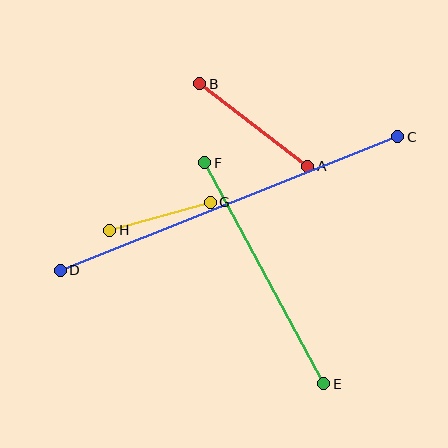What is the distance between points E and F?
The distance is approximately 251 pixels.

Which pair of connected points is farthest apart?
Points C and D are farthest apart.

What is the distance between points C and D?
The distance is approximately 363 pixels.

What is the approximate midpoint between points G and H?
The midpoint is at approximately (160, 216) pixels.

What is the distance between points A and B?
The distance is approximately 136 pixels.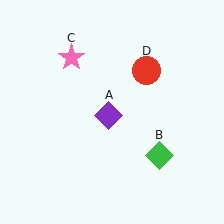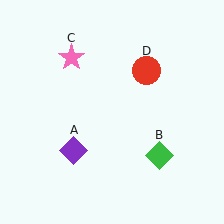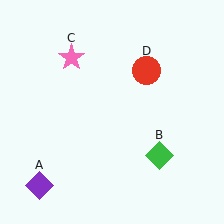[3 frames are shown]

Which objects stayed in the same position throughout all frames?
Green diamond (object B) and pink star (object C) and red circle (object D) remained stationary.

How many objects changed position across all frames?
1 object changed position: purple diamond (object A).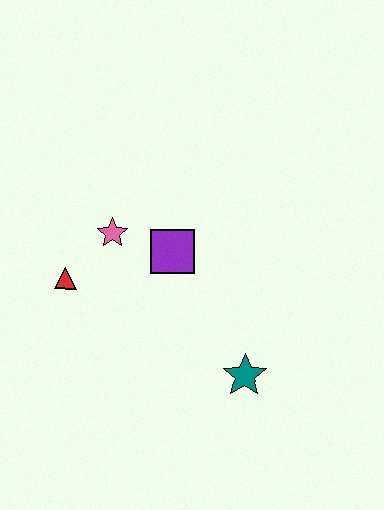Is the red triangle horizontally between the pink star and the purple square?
No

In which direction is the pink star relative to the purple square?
The pink star is to the left of the purple square.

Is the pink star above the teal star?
Yes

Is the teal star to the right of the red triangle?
Yes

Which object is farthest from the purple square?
The teal star is farthest from the purple square.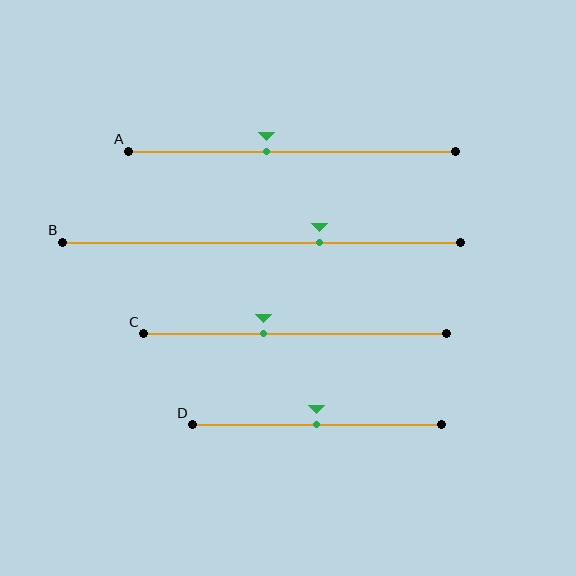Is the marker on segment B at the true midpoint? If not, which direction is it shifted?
No, the marker on segment B is shifted to the right by about 15% of the segment length.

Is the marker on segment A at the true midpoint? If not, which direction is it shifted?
No, the marker on segment A is shifted to the left by about 8% of the segment length.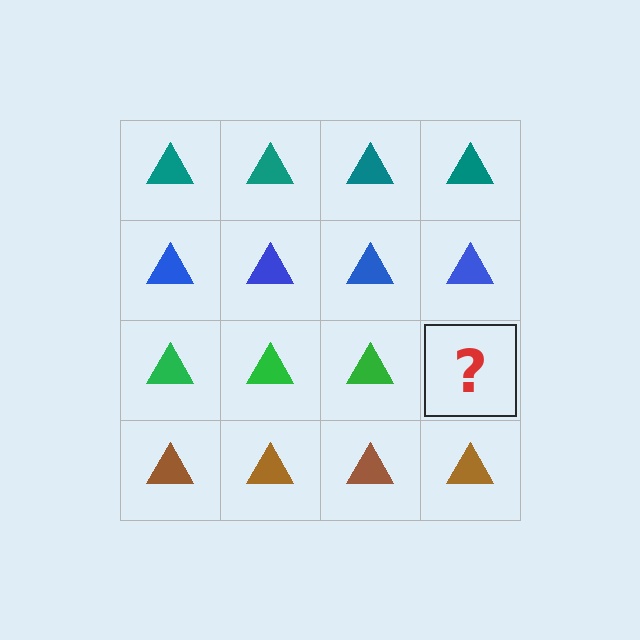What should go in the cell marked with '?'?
The missing cell should contain a green triangle.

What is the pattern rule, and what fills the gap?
The rule is that each row has a consistent color. The gap should be filled with a green triangle.